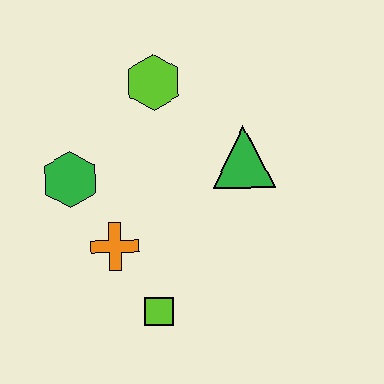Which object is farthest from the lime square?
The lime hexagon is farthest from the lime square.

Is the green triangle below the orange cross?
No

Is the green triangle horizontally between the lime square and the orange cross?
No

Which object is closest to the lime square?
The orange cross is closest to the lime square.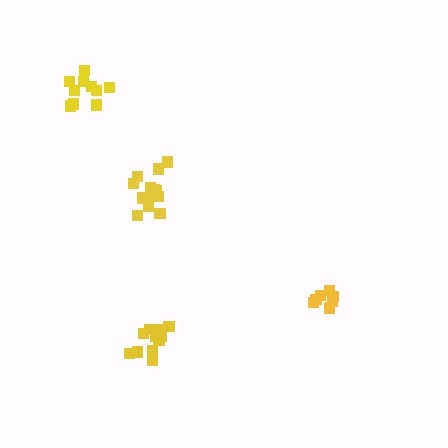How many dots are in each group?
Group 1: 10 dots, Group 2: 7 dots, Group 3: 12 dots, Group 4: 13 dots (42 total).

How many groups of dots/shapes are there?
There are 4 groups.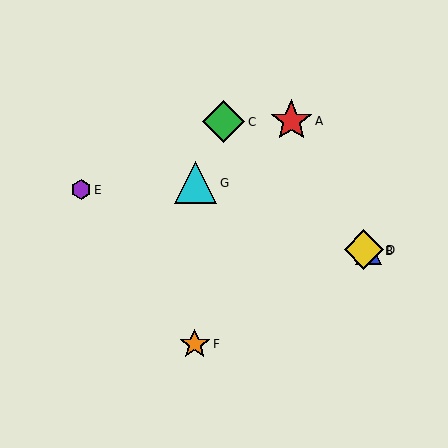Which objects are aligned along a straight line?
Objects B, D, G are aligned along a straight line.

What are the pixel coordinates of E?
Object E is at (81, 190).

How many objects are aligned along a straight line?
3 objects (B, D, G) are aligned along a straight line.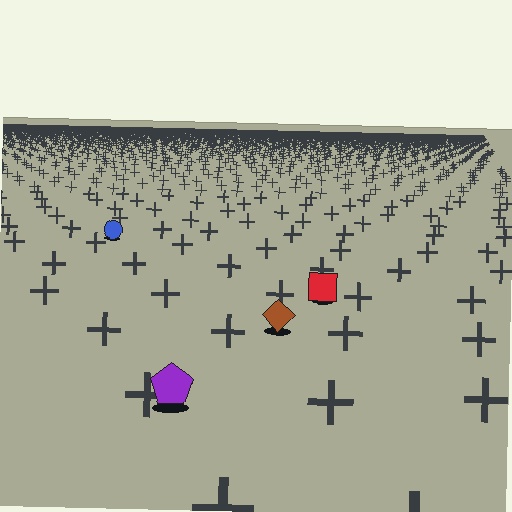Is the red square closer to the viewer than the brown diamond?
No. The brown diamond is closer — you can tell from the texture gradient: the ground texture is coarser near it.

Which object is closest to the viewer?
The purple pentagon is closest. The texture marks near it are larger and more spread out.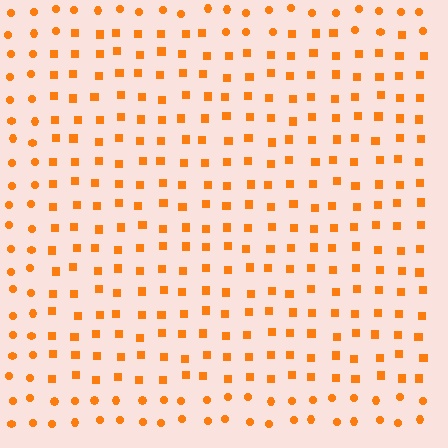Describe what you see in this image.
The image is filled with small orange elements arranged in a uniform grid. A rectangle-shaped region contains squares, while the surrounding area contains circles. The boundary is defined purely by the change in element shape.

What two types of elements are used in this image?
The image uses squares inside the rectangle region and circles outside it.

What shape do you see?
I see a rectangle.